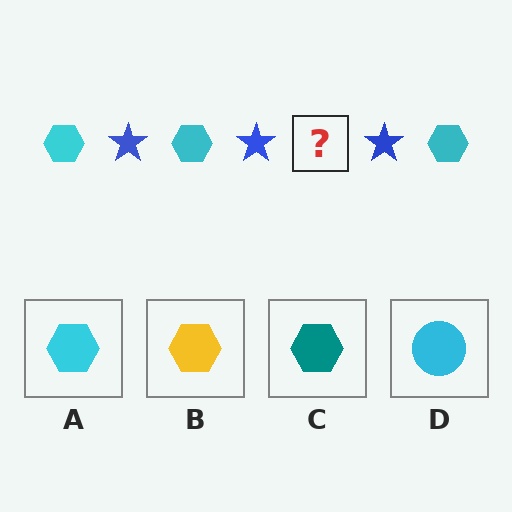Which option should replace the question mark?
Option A.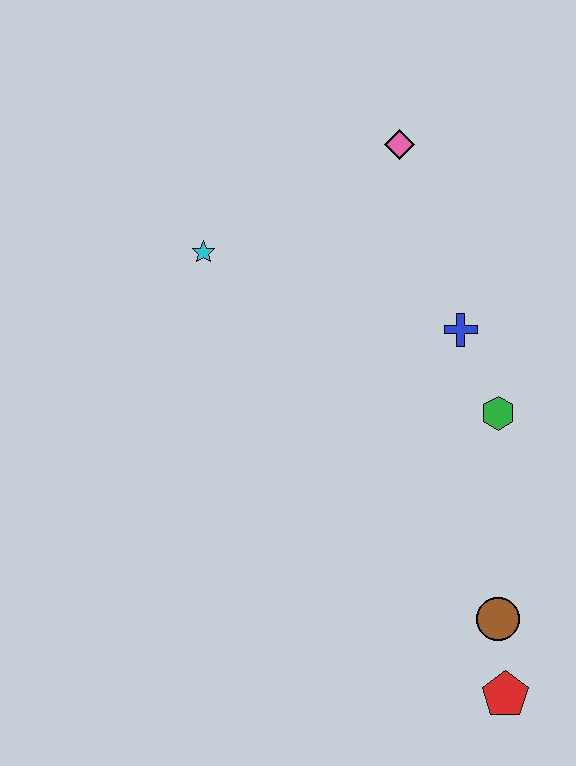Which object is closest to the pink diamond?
The blue cross is closest to the pink diamond.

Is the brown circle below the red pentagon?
No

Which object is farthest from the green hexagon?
The cyan star is farthest from the green hexagon.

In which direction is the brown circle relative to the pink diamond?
The brown circle is below the pink diamond.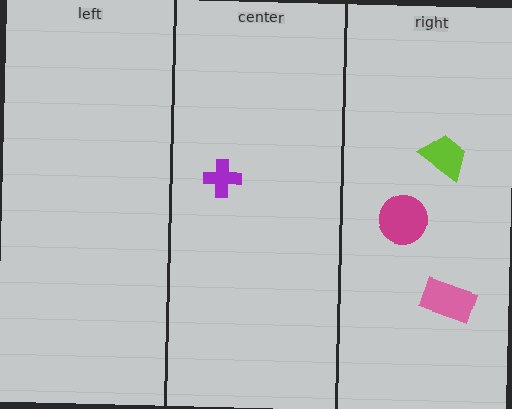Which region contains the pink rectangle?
The right region.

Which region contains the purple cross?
The center region.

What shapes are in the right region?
The lime trapezoid, the magenta circle, the pink rectangle.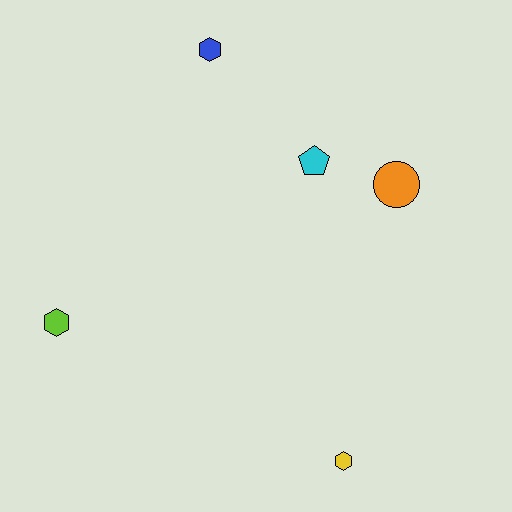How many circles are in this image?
There is 1 circle.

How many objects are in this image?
There are 5 objects.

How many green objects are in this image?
There are no green objects.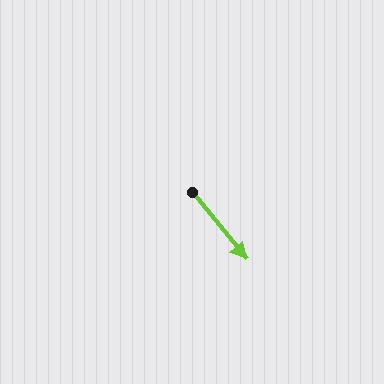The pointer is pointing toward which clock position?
Roughly 5 o'clock.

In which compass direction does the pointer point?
Southeast.